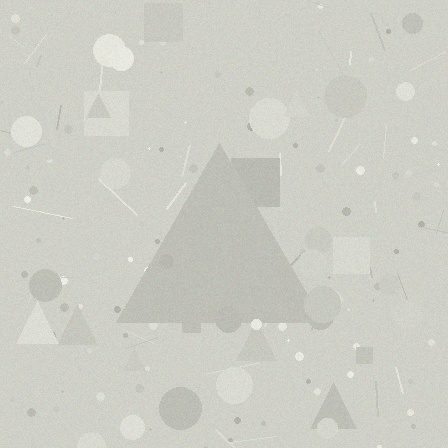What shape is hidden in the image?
A triangle is hidden in the image.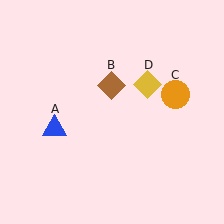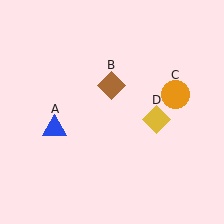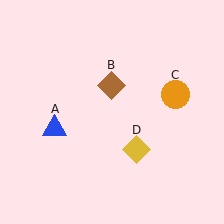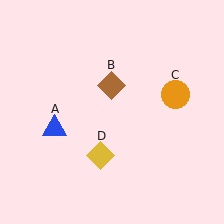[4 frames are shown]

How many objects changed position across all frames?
1 object changed position: yellow diamond (object D).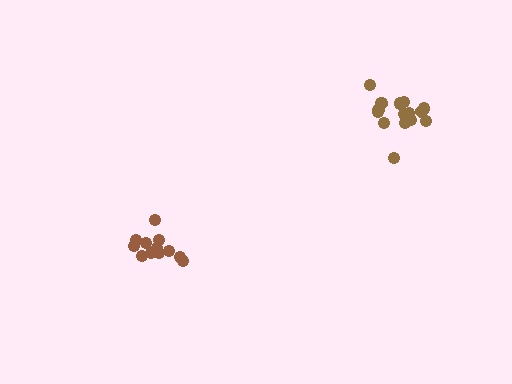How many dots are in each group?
Group 1: 16 dots, Group 2: 12 dots (28 total).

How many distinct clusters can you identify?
There are 2 distinct clusters.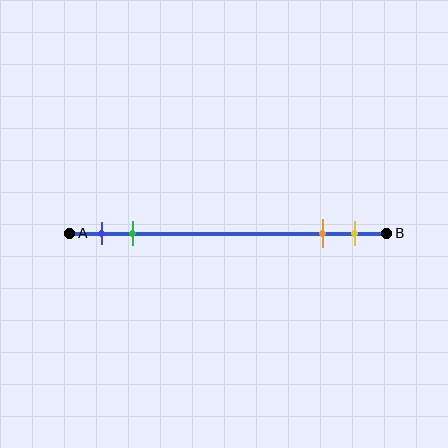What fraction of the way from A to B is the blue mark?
The blue mark is approximately 10% (0.1) of the way from A to B.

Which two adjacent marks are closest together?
The orange and yellow marks are the closest adjacent pair.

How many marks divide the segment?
There are 4 marks dividing the segment.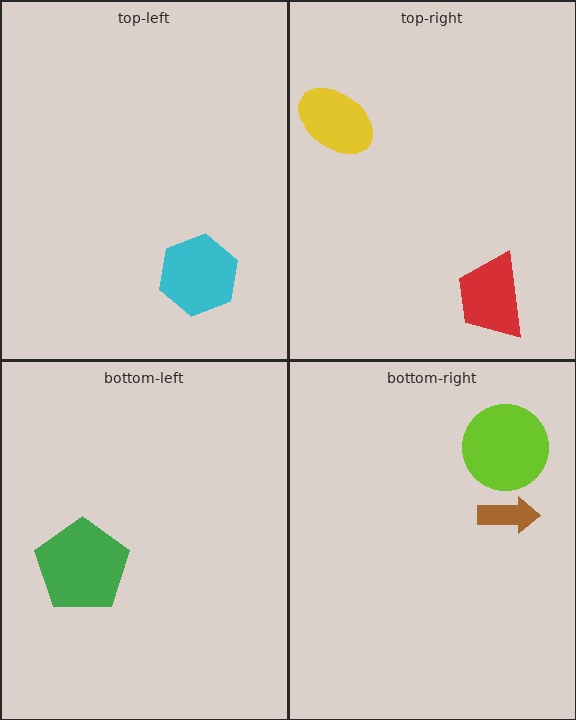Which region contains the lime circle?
The bottom-right region.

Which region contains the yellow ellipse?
The top-right region.